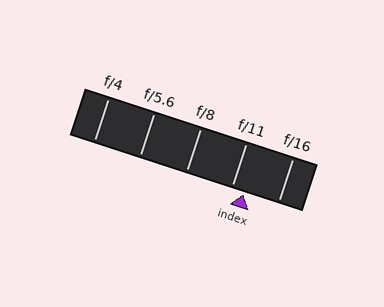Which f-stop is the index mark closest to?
The index mark is closest to f/11.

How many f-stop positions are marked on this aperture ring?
There are 5 f-stop positions marked.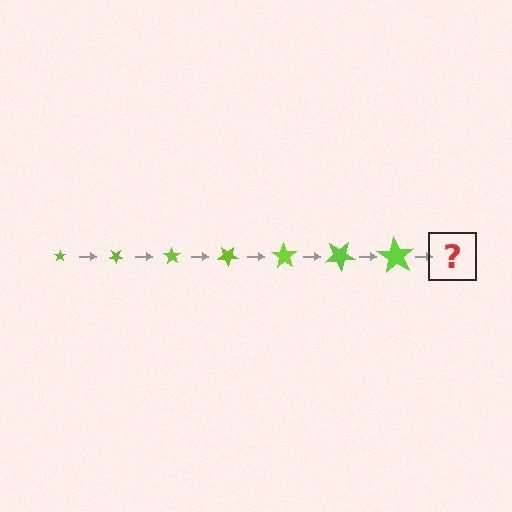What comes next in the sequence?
The next element should be a star, larger than the previous one and rotated 245 degrees from the start.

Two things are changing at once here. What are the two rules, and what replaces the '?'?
The two rules are that the star grows larger each step and it rotates 35 degrees each step. The '?' should be a star, larger than the previous one and rotated 245 degrees from the start.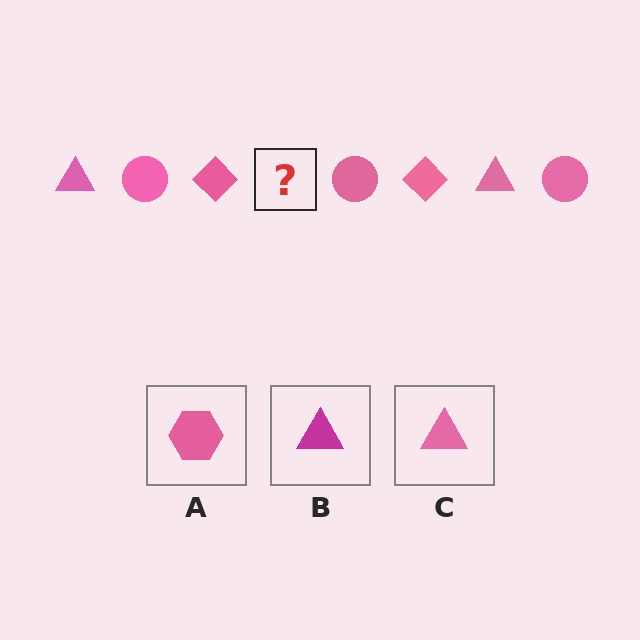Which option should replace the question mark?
Option C.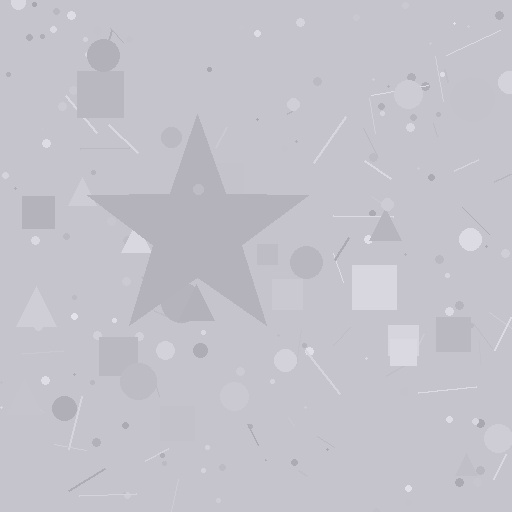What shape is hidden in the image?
A star is hidden in the image.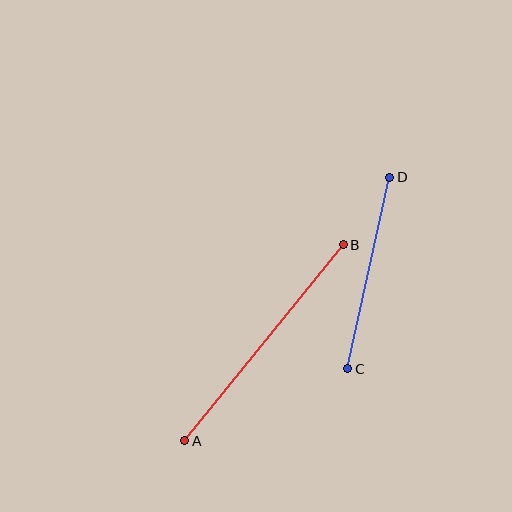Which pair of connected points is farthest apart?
Points A and B are farthest apart.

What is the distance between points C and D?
The distance is approximately 196 pixels.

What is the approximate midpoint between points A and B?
The midpoint is at approximately (264, 343) pixels.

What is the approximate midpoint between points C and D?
The midpoint is at approximately (369, 273) pixels.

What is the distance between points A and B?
The distance is approximately 252 pixels.